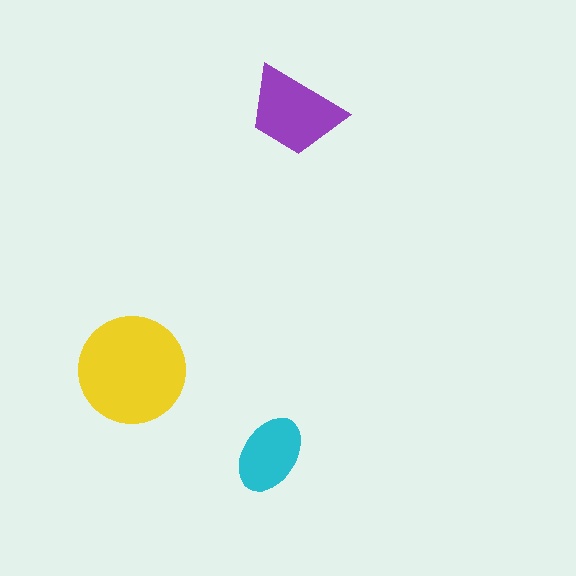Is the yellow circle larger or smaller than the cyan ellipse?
Larger.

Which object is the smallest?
The cyan ellipse.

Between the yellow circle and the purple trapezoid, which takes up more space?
The yellow circle.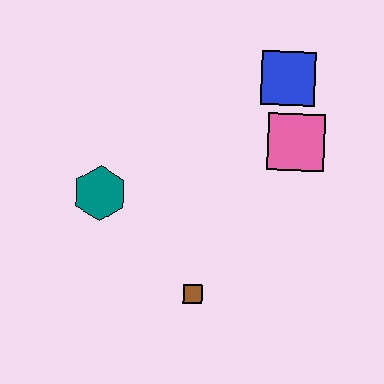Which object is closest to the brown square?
The teal hexagon is closest to the brown square.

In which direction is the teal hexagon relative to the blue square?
The teal hexagon is to the left of the blue square.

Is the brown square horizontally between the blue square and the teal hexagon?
Yes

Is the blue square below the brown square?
No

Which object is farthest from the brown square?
The blue square is farthest from the brown square.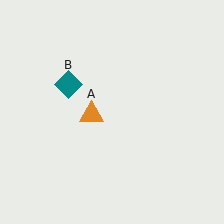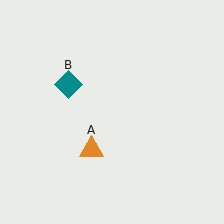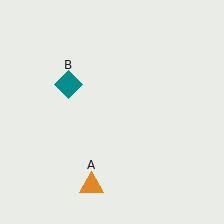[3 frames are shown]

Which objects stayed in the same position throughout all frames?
Teal diamond (object B) remained stationary.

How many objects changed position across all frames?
1 object changed position: orange triangle (object A).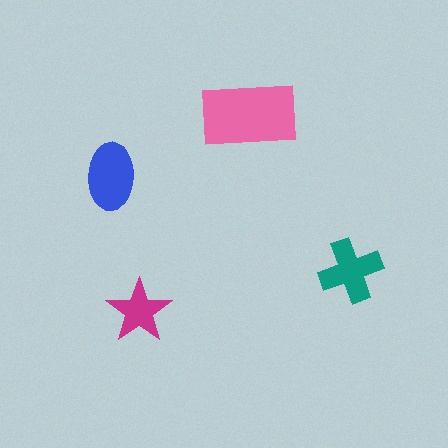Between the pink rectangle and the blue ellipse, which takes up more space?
The pink rectangle.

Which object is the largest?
The pink rectangle.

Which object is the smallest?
The magenta star.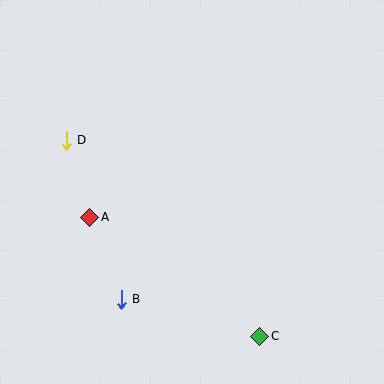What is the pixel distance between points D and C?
The distance between D and C is 275 pixels.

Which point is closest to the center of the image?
Point A at (90, 217) is closest to the center.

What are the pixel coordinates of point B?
Point B is at (121, 299).